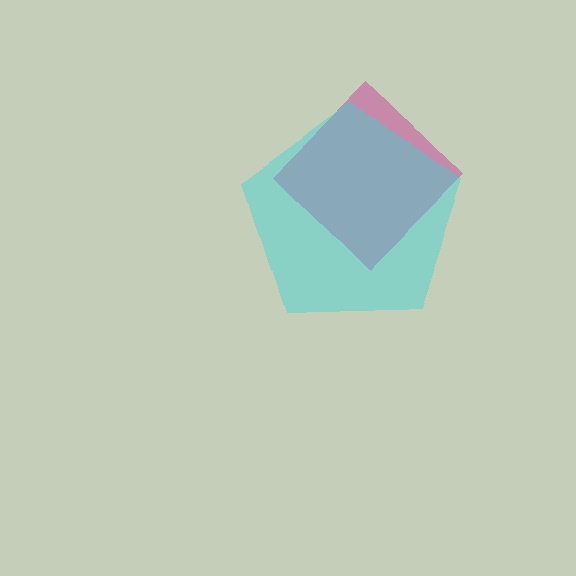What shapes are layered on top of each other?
The layered shapes are: a magenta diamond, a cyan pentagon.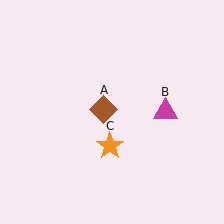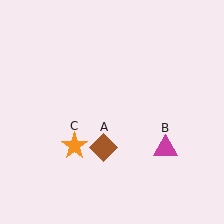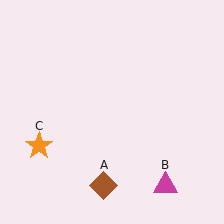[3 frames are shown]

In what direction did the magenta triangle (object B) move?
The magenta triangle (object B) moved down.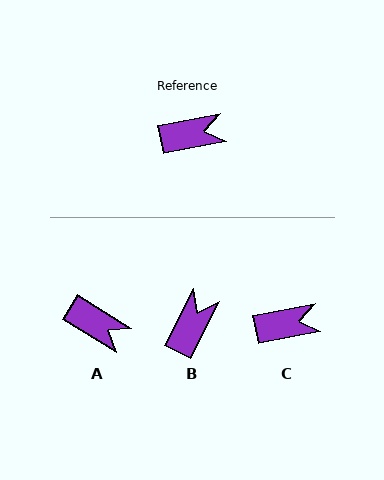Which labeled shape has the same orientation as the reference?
C.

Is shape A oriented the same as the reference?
No, it is off by about 43 degrees.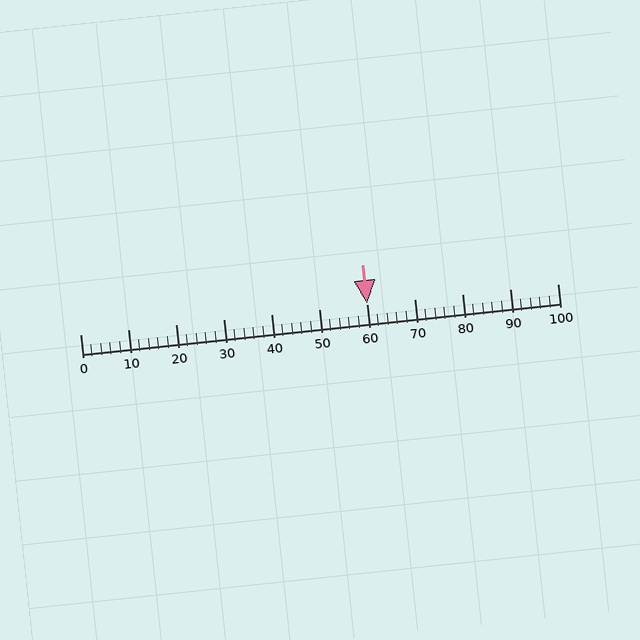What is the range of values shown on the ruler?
The ruler shows values from 0 to 100.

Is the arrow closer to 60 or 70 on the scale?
The arrow is closer to 60.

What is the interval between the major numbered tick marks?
The major tick marks are spaced 10 units apart.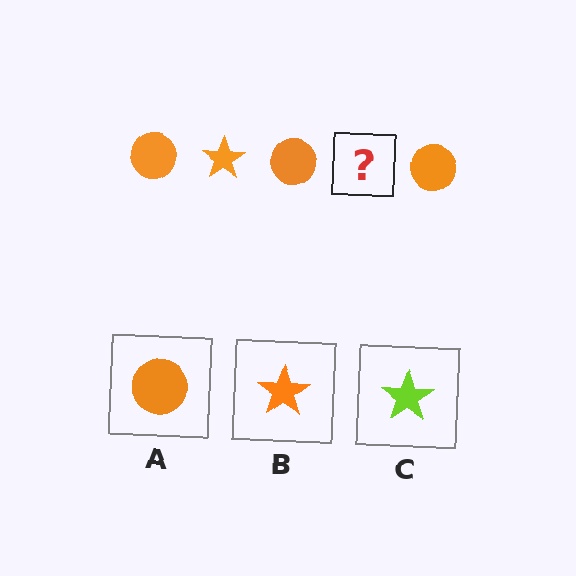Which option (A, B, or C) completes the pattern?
B.